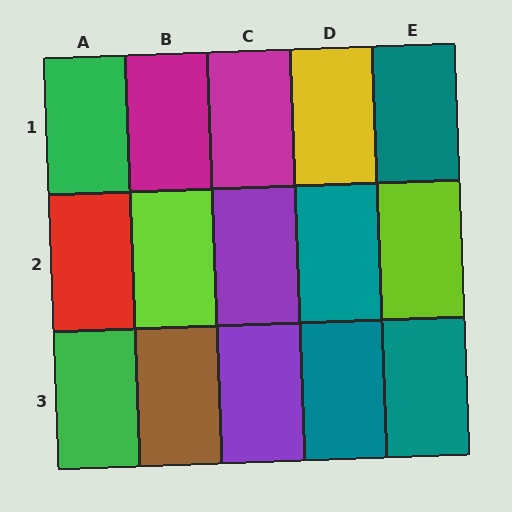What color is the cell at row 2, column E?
Lime.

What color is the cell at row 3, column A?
Green.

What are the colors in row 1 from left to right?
Green, magenta, magenta, yellow, teal.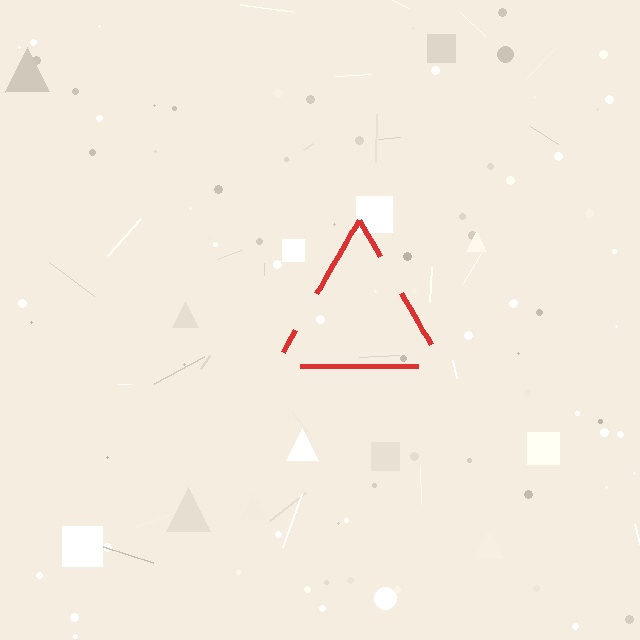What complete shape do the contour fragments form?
The contour fragments form a triangle.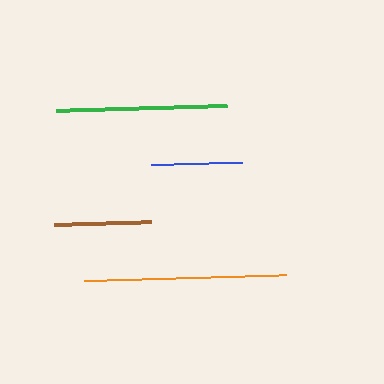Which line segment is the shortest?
The blue line is the shortest at approximately 91 pixels.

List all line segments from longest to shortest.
From longest to shortest: orange, green, brown, blue.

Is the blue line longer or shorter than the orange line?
The orange line is longer than the blue line.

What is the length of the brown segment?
The brown segment is approximately 96 pixels long.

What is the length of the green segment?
The green segment is approximately 171 pixels long.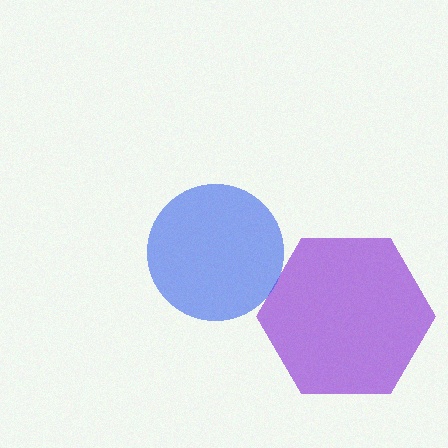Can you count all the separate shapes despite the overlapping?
Yes, there are 2 separate shapes.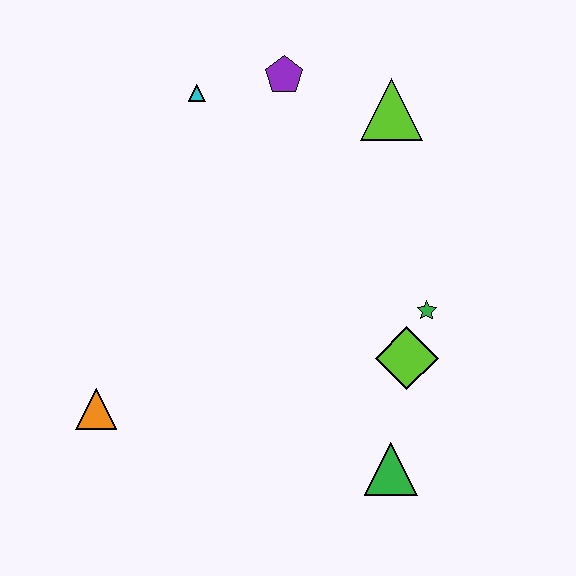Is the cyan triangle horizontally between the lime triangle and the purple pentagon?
No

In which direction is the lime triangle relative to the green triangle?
The lime triangle is above the green triangle.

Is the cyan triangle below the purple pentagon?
Yes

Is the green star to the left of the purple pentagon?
No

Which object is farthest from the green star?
The orange triangle is farthest from the green star.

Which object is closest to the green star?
The lime diamond is closest to the green star.